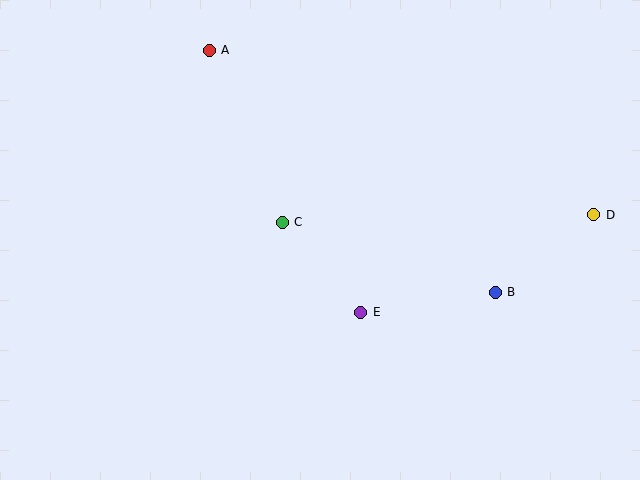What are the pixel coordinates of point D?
Point D is at (594, 215).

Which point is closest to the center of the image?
Point C at (282, 222) is closest to the center.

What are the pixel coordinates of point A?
Point A is at (209, 50).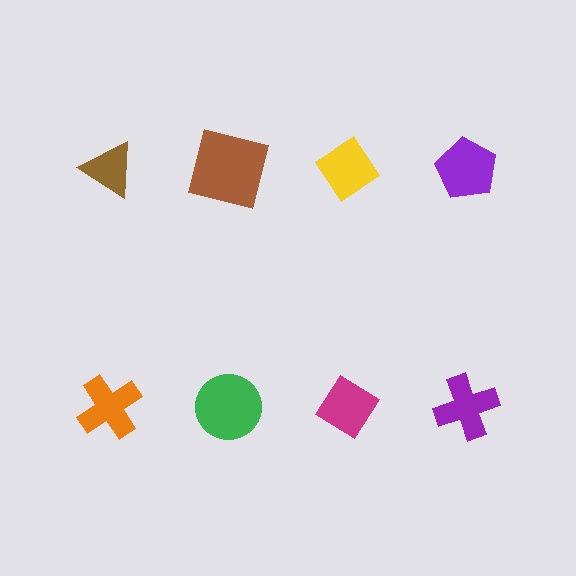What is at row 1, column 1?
A brown triangle.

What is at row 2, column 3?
A magenta diamond.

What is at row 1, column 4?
A purple pentagon.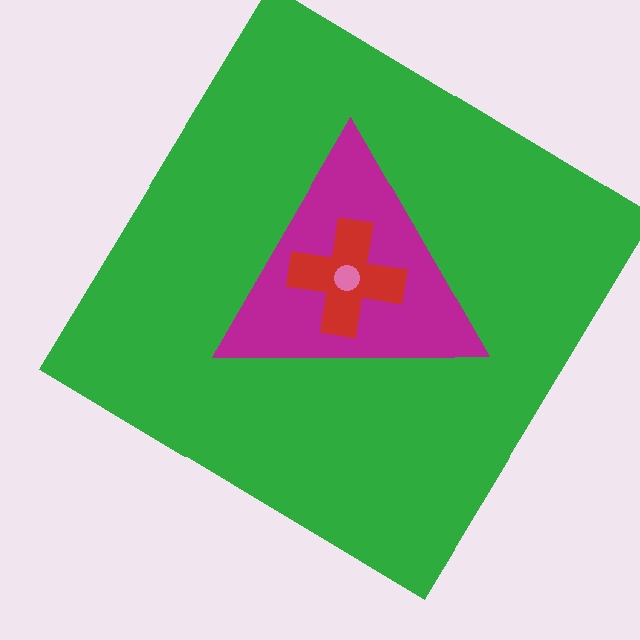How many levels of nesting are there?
4.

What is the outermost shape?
The green diamond.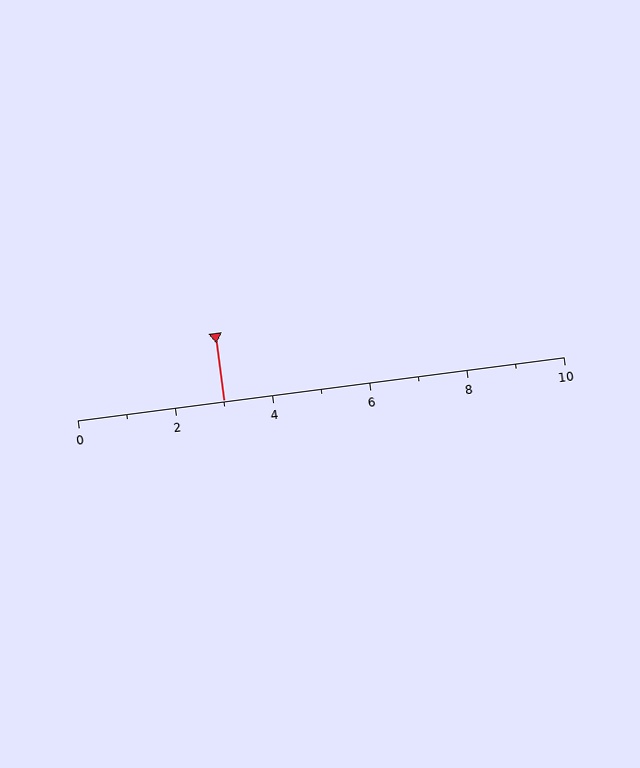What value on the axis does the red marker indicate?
The marker indicates approximately 3.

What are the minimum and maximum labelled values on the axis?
The axis runs from 0 to 10.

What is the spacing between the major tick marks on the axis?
The major ticks are spaced 2 apart.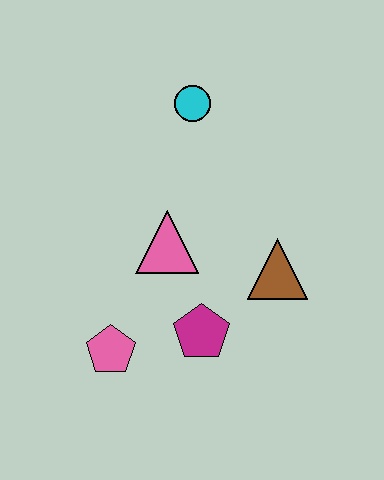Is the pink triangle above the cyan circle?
No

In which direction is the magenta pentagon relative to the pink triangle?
The magenta pentagon is below the pink triangle.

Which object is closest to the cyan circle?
The pink triangle is closest to the cyan circle.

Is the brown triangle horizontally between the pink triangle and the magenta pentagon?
No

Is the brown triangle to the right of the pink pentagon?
Yes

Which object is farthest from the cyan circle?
The pink pentagon is farthest from the cyan circle.